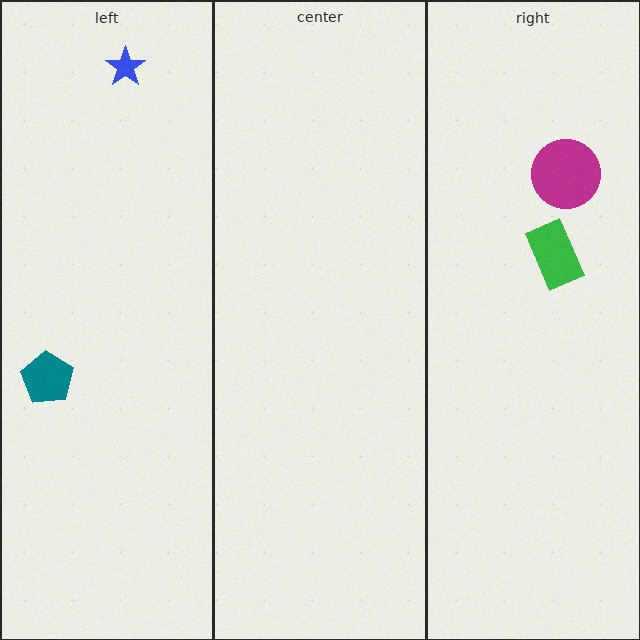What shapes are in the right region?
The magenta circle, the green rectangle.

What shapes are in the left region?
The blue star, the teal pentagon.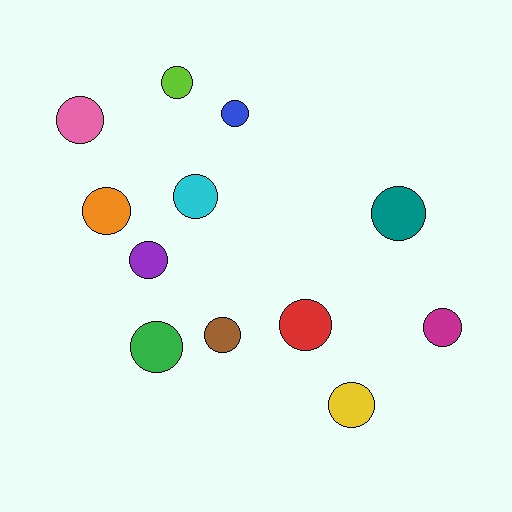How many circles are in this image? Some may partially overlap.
There are 12 circles.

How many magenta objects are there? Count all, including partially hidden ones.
There is 1 magenta object.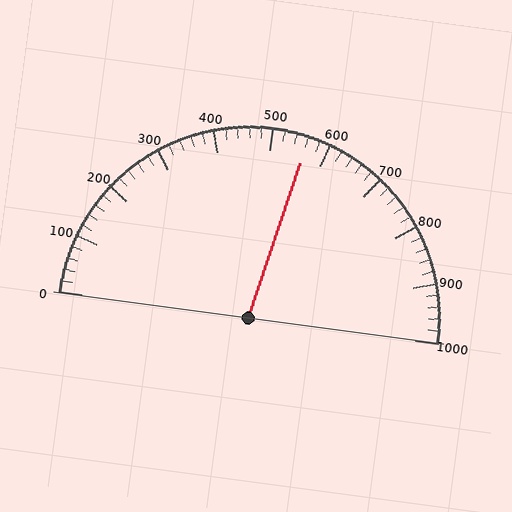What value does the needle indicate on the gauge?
The needle indicates approximately 560.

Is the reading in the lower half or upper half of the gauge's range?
The reading is in the upper half of the range (0 to 1000).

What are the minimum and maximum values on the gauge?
The gauge ranges from 0 to 1000.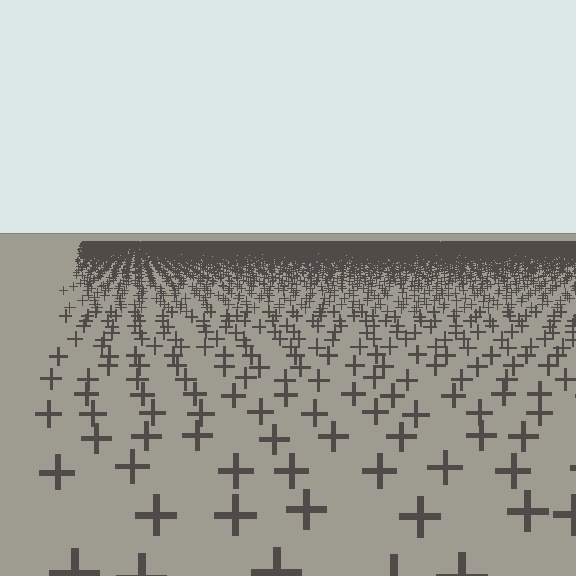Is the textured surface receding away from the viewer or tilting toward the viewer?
The surface is receding away from the viewer. Texture elements get smaller and denser toward the top.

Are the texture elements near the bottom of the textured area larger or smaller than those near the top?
Larger. Near the bottom, elements are closer to the viewer and appear at a bigger on-screen size.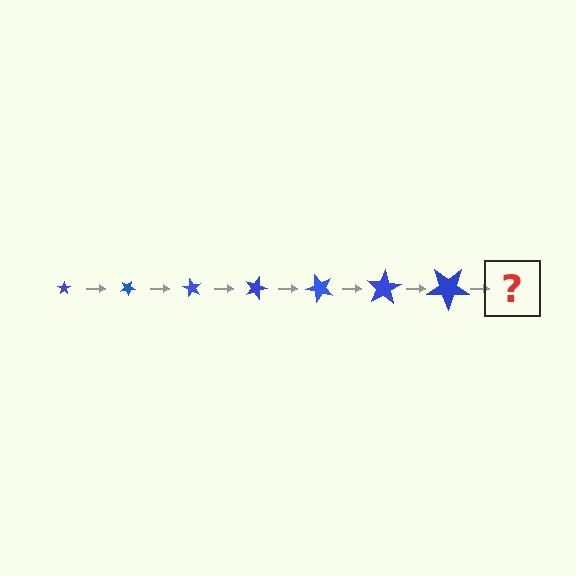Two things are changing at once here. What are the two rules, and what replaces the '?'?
The two rules are that the star grows larger each step and it rotates 30 degrees each step. The '?' should be a star, larger than the previous one and rotated 210 degrees from the start.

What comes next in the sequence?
The next element should be a star, larger than the previous one and rotated 210 degrees from the start.